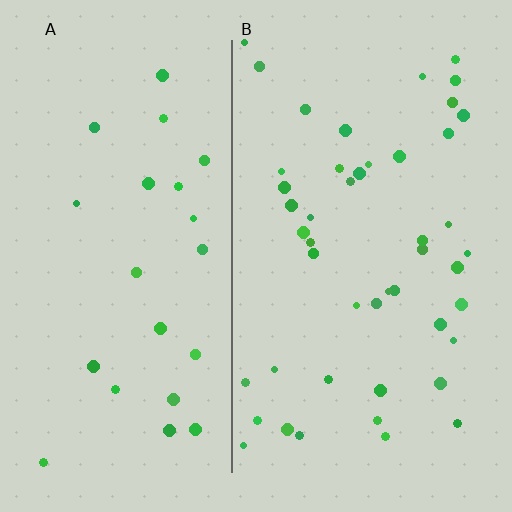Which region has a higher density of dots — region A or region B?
B (the right).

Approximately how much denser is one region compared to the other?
Approximately 2.0× — region B over region A.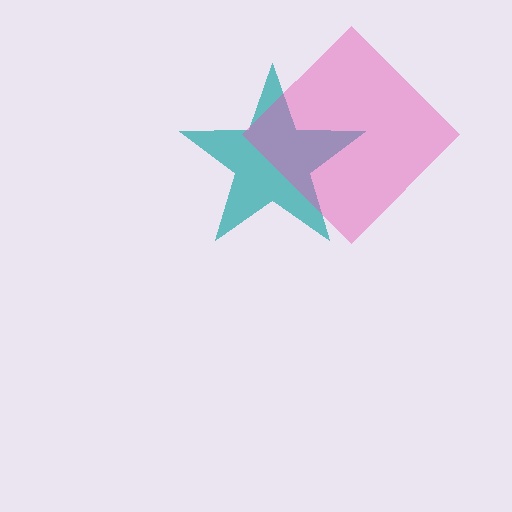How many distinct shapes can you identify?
There are 2 distinct shapes: a teal star, a pink diamond.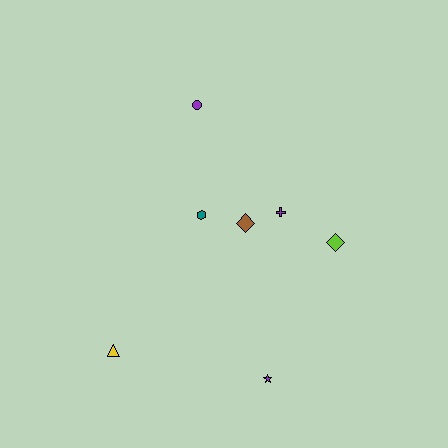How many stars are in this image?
There is 1 star.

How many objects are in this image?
There are 7 objects.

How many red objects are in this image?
There are no red objects.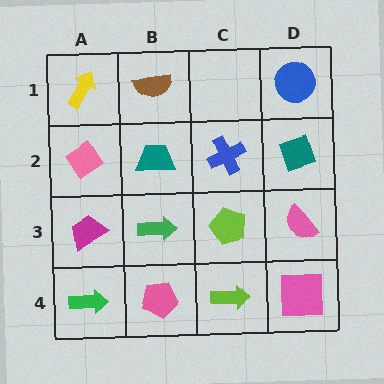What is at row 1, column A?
A yellow arrow.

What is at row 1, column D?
A blue circle.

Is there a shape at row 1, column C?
No, that cell is empty.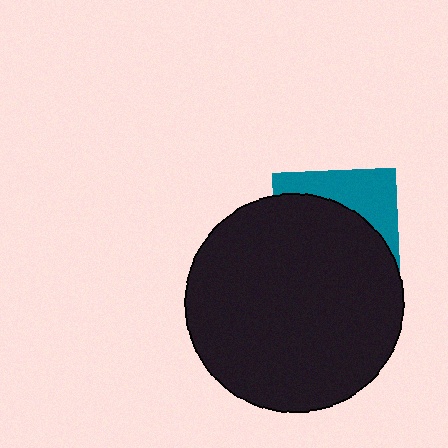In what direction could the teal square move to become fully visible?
The teal square could move up. That would shift it out from behind the black circle entirely.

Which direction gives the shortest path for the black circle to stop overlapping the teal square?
Moving down gives the shortest separation.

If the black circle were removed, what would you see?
You would see the complete teal square.